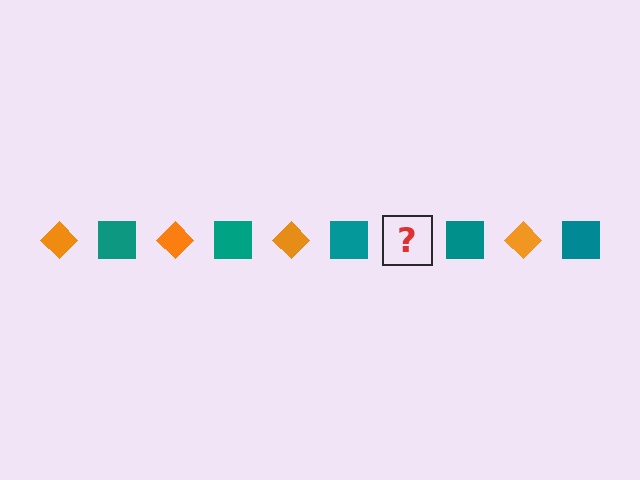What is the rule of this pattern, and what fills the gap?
The rule is that the pattern alternates between orange diamond and teal square. The gap should be filled with an orange diamond.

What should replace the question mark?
The question mark should be replaced with an orange diamond.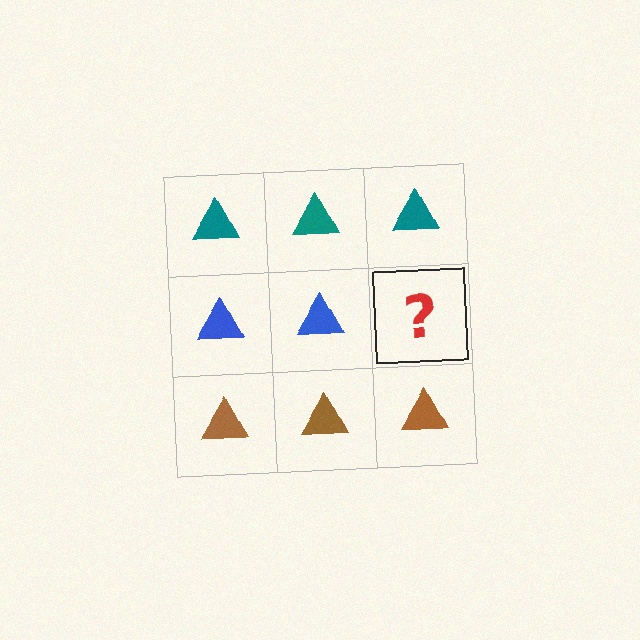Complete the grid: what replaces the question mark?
The question mark should be replaced with a blue triangle.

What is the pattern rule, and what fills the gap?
The rule is that each row has a consistent color. The gap should be filled with a blue triangle.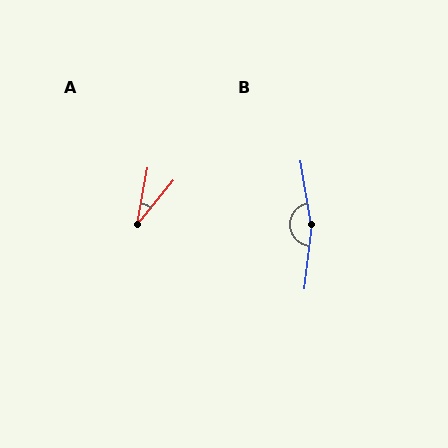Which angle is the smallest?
A, at approximately 29 degrees.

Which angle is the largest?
B, at approximately 164 degrees.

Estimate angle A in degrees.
Approximately 29 degrees.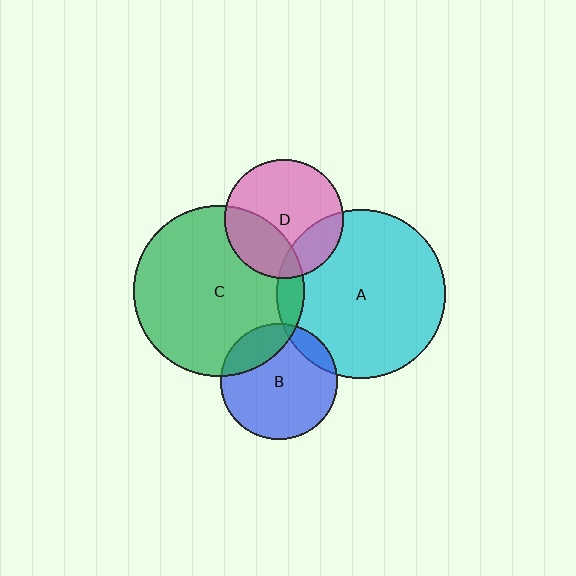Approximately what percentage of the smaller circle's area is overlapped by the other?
Approximately 10%.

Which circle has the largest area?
Circle C (green).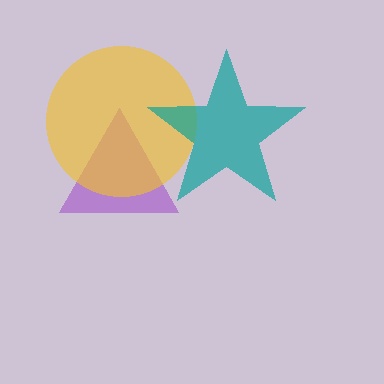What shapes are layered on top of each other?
The layered shapes are: a purple triangle, a yellow circle, a teal star.